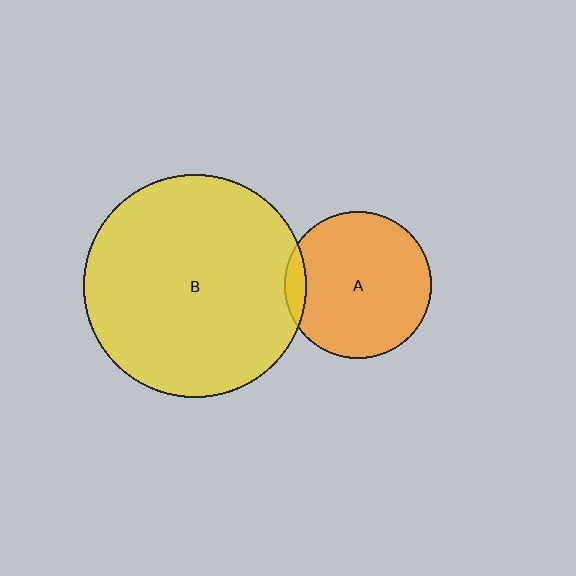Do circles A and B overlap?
Yes.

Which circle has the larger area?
Circle B (yellow).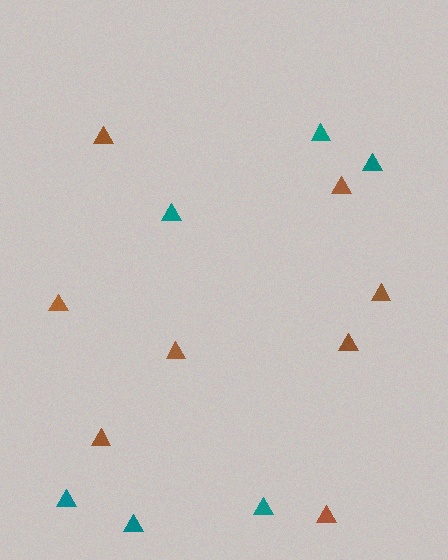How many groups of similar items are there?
There are 2 groups: one group of brown triangles (8) and one group of teal triangles (6).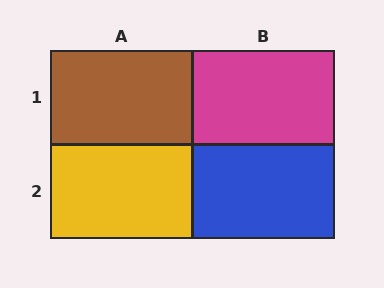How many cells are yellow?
1 cell is yellow.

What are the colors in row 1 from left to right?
Brown, magenta.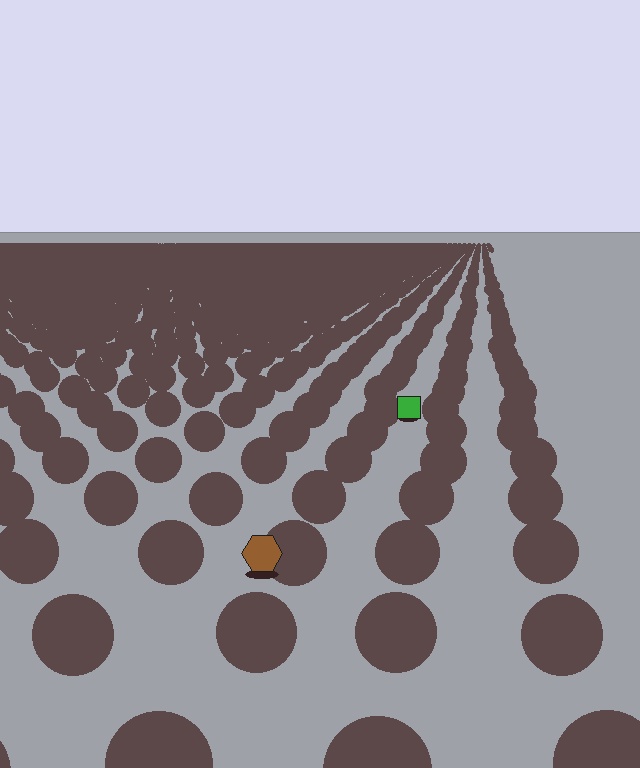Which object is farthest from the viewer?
The green square is farthest from the viewer. It appears smaller and the ground texture around it is denser.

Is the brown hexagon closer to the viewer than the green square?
Yes. The brown hexagon is closer — you can tell from the texture gradient: the ground texture is coarser near it.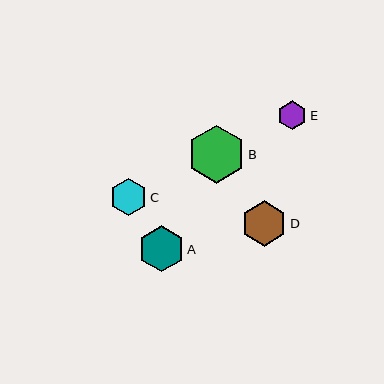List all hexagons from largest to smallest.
From largest to smallest: B, A, D, C, E.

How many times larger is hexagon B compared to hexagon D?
Hexagon B is approximately 1.3 times the size of hexagon D.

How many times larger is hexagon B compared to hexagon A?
Hexagon B is approximately 1.3 times the size of hexagon A.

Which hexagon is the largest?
Hexagon B is the largest with a size of approximately 58 pixels.